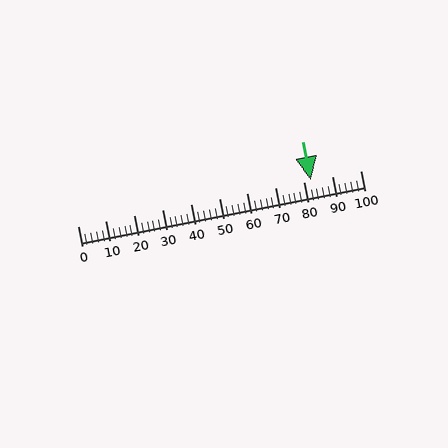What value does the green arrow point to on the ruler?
The green arrow points to approximately 82.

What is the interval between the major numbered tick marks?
The major tick marks are spaced 10 units apart.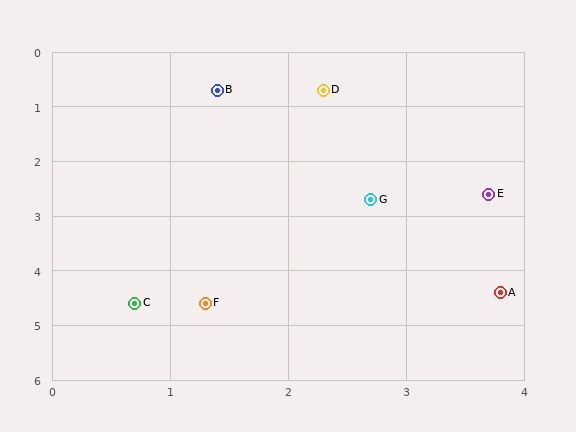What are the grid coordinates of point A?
Point A is at approximately (3.8, 4.4).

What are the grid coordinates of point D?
Point D is at approximately (2.3, 0.7).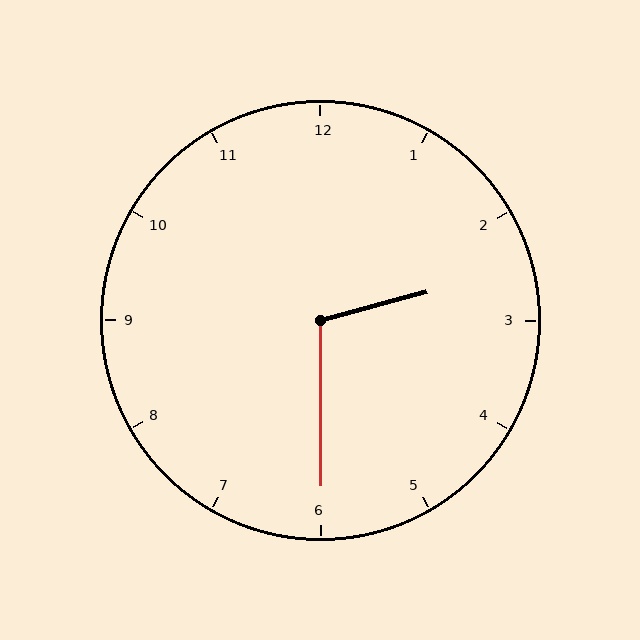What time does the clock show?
2:30.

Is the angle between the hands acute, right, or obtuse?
It is obtuse.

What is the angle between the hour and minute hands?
Approximately 105 degrees.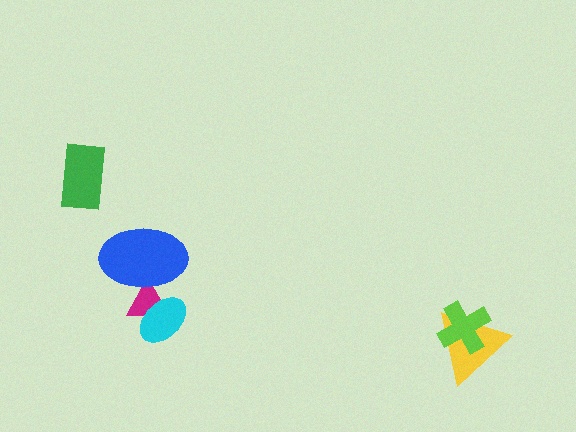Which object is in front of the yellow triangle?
The lime cross is in front of the yellow triangle.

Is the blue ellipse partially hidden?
No, no other shape covers it.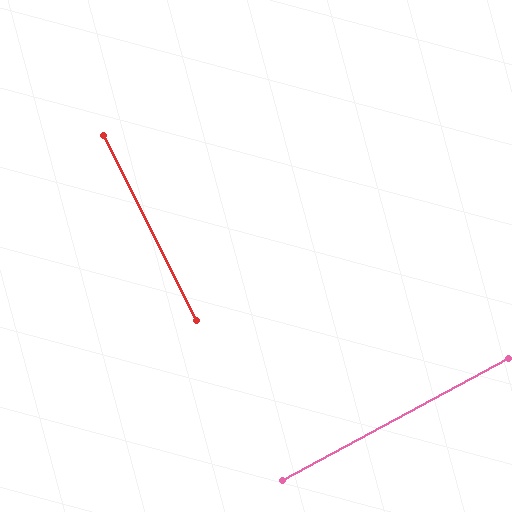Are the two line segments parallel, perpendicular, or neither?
Perpendicular — they meet at approximately 88°.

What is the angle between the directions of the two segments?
Approximately 88 degrees.